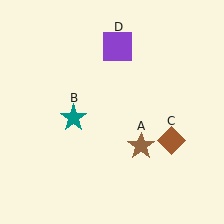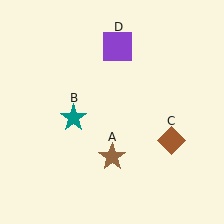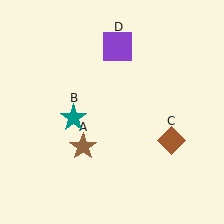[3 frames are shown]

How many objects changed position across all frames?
1 object changed position: brown star (object A).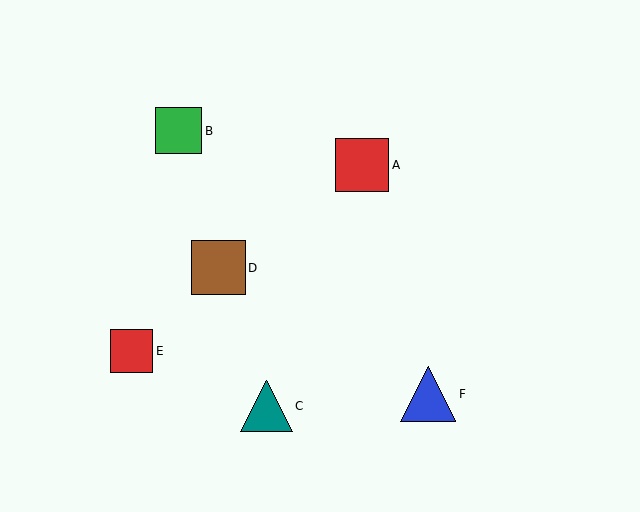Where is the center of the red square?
The center of the red square is at (362, 165).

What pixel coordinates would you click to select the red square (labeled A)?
Click at (362, 165) to select the red square A.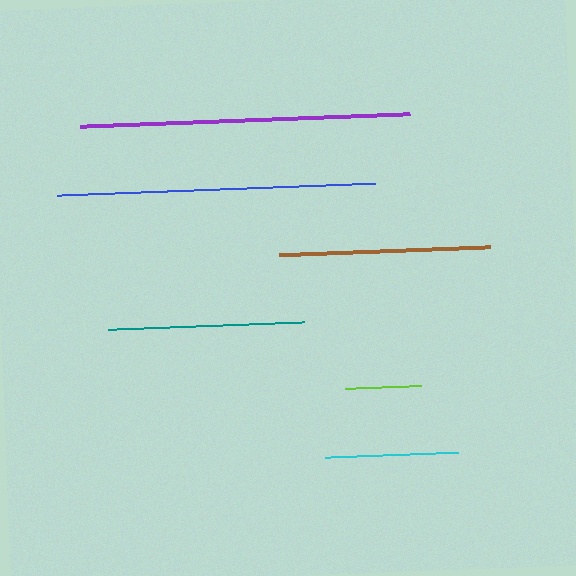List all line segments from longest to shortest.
From longest to shortest: purple, blue, brown, teal, cyan, lime.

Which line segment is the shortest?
The lime line is the shortest at approximately 75 pixels.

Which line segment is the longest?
The purple line is the longest at approximately 331 pixels.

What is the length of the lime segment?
The lime segment is approximately 75 pixels long.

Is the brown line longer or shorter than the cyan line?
The brown line is longer than the cyan line.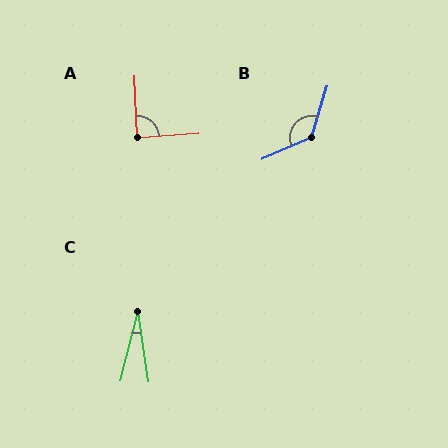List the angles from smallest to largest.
C (23°), A (88°), B (131°).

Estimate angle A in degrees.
Approximately 88 degrees.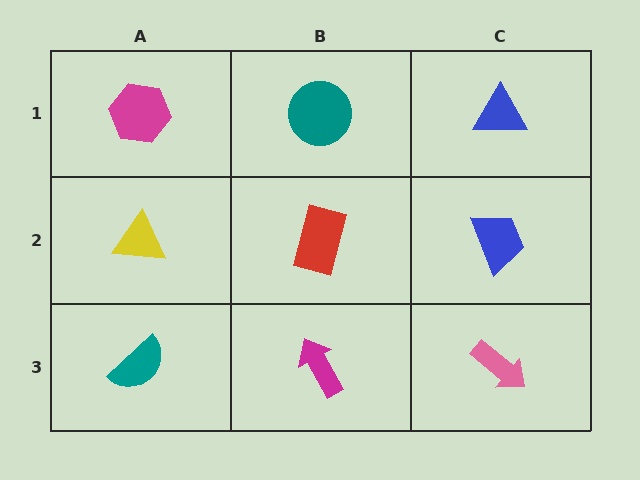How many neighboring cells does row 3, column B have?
3.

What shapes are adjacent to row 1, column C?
A blue trapezoid (row 2, column C), a teal circle (row 1, column B).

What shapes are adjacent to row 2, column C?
A blue triangle (row 1, column C), a pink arrow (row 3, column C), a red rectangle (row 2, column B).